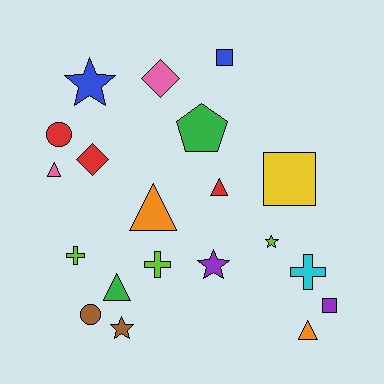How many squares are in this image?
There are 3 squares.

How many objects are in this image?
There are 20 objects.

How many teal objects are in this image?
There are no teal objects.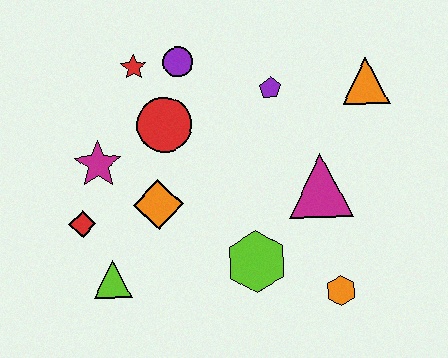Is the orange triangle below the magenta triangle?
No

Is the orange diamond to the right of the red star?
Yes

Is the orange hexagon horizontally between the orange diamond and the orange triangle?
Yes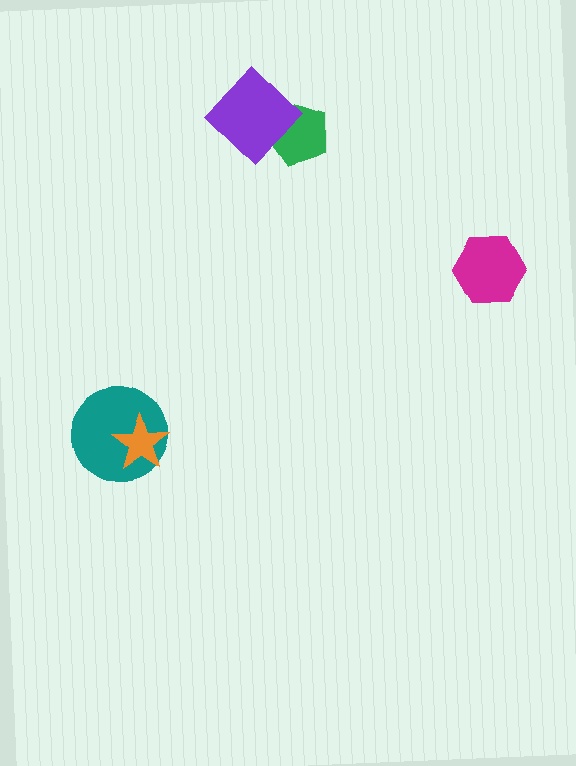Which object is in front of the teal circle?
The orange star is in front of the teal circle.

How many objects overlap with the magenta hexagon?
0 objects overlap with the magenta hexagon.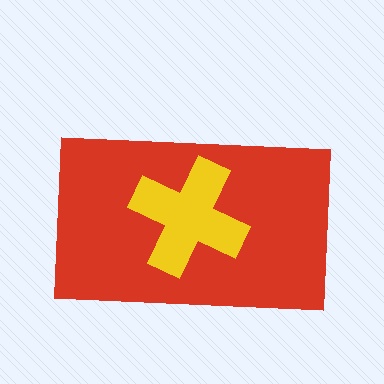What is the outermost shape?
The red rectangle.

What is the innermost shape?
The yellow cross.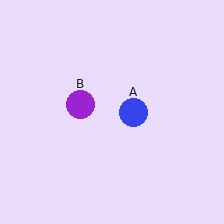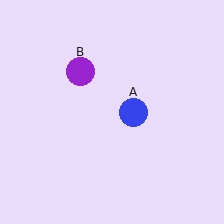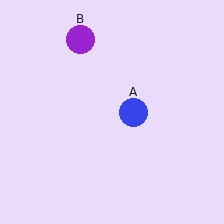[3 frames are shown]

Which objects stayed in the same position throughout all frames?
Blue circle (object A) remained stationary.